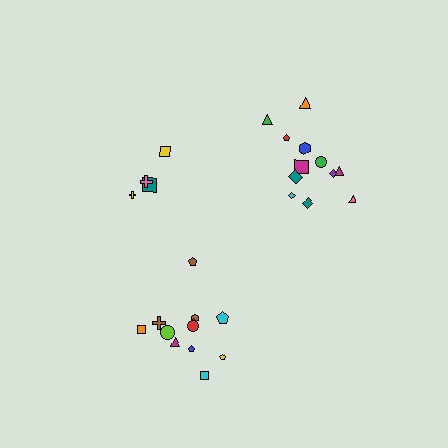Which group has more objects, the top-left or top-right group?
The top-right group.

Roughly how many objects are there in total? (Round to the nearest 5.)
Roughly 30 objects in total.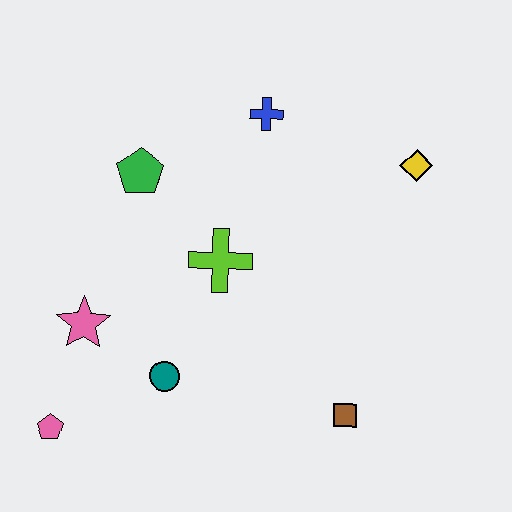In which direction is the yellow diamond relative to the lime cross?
The yellow diamond is to the right of the lime cross.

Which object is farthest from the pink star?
The yellow diamond is farthest from the pink star.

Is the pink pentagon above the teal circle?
No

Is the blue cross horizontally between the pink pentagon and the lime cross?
No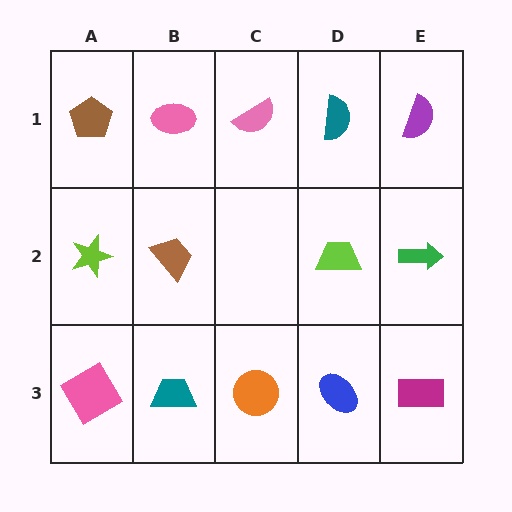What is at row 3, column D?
A blue ellipse.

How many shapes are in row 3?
5 shapes.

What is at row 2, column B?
A brown trapezoid.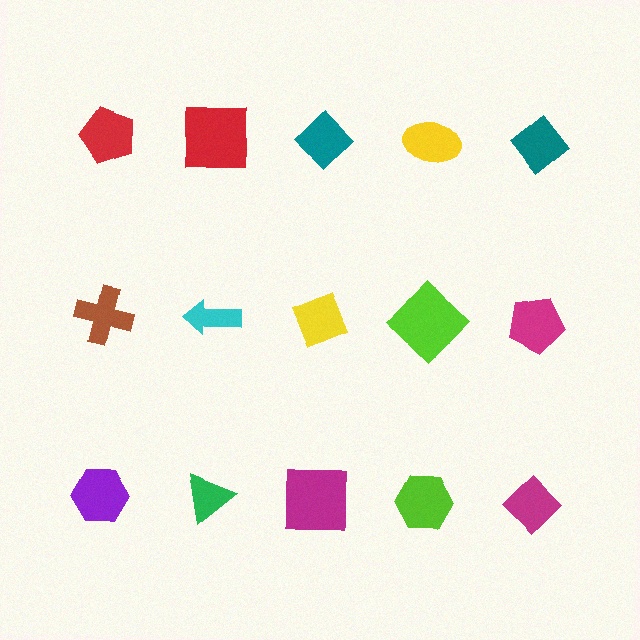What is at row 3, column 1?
A purple hexagon.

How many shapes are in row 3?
5 shapes.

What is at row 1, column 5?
A teal diamond.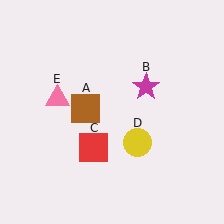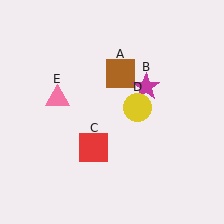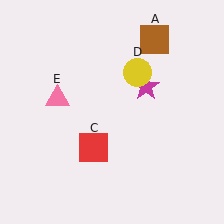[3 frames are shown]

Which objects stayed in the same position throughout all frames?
Magenta star (object B) and red square (object C) and pink triangle (object E) remained stationary.